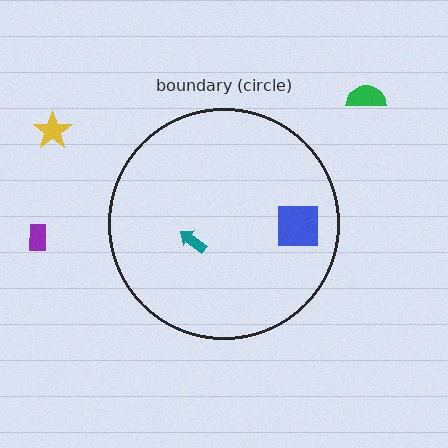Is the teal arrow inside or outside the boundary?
Inside.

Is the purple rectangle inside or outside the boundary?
Outside.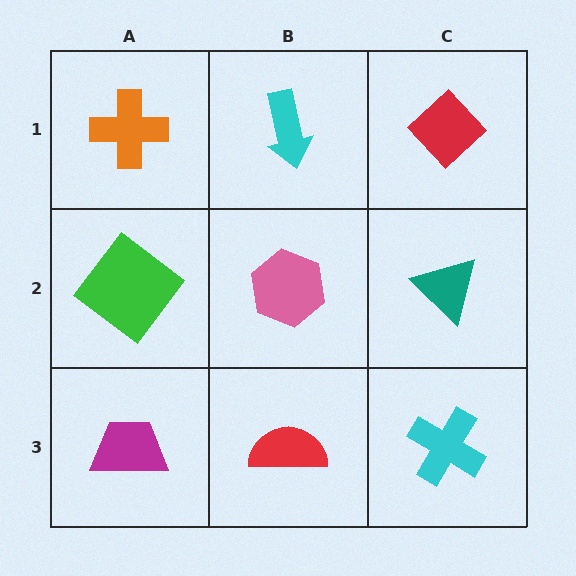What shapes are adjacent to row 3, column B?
A pink hexagon (row 2, column B), a magenta trapezoid (row 3, column A), a cyan cross (row 3, column C).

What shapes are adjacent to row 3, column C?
A teal triangle (row 2, column C), a red semicircle (row 3, column B).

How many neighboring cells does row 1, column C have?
2.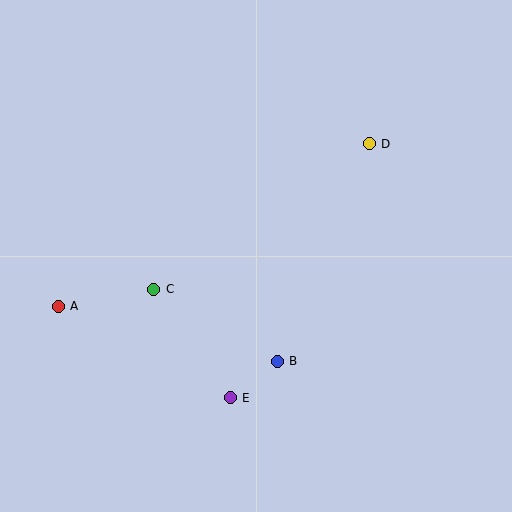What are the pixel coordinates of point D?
Point D is at (369, 144).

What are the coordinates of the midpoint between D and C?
The midpoint between D and C is at (262, 216).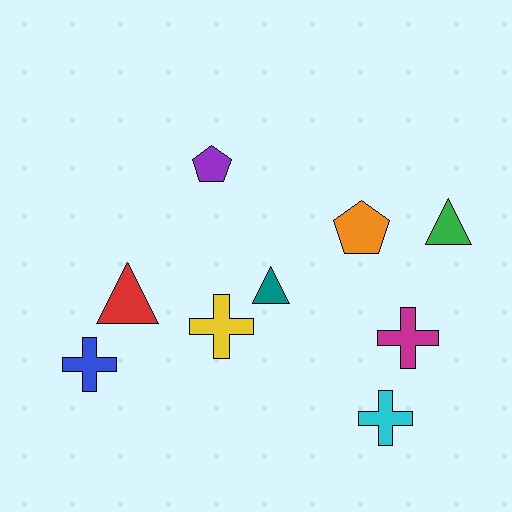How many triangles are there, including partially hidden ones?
There are 3 triangles.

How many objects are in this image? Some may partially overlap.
There are 9 objects.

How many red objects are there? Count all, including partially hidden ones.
There is 1 red object.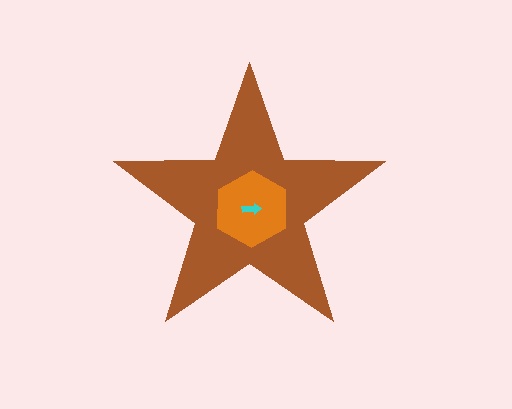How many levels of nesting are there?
3.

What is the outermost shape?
The brown star.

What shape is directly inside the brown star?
The orange hexagon.